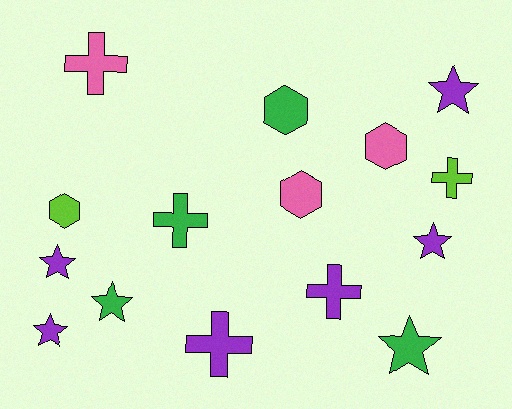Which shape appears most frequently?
Star, with 6 objects.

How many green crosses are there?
There is 1 green cross.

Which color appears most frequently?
Purple, with 6 objects.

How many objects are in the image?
There are 15 objects.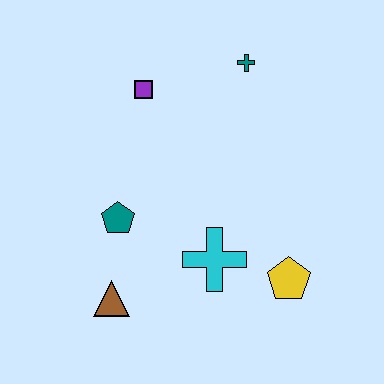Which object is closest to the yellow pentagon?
The cyan cross is closest to the yellow pentagon.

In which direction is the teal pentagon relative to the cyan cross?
The teal pentagon is to the left of the cyan cross.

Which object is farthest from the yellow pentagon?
The purple square is farthest from the yellow pentagon.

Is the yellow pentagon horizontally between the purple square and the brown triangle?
No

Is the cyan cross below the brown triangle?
No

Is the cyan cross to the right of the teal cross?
No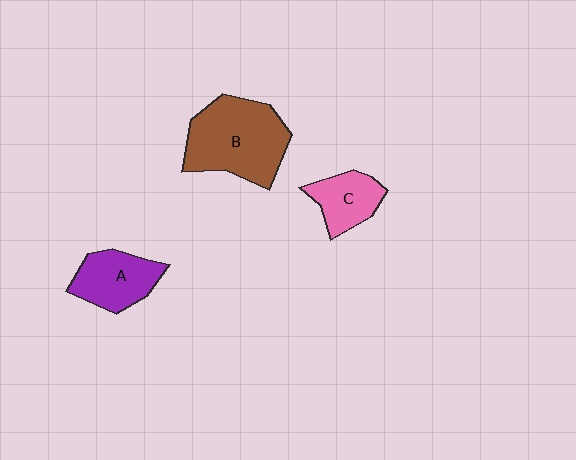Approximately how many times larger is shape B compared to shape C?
Approximately 2.1 times.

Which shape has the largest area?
Shape B (brown).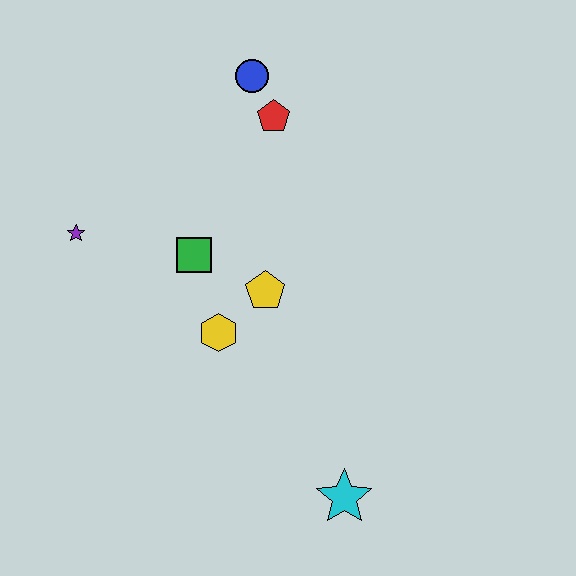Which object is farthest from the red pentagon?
The cyan star is farthest from the red pentagon.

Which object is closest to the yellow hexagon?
The yellow pentagon is closest to the yellow hexagon.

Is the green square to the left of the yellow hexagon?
Yes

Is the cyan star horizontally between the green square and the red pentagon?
No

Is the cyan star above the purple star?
No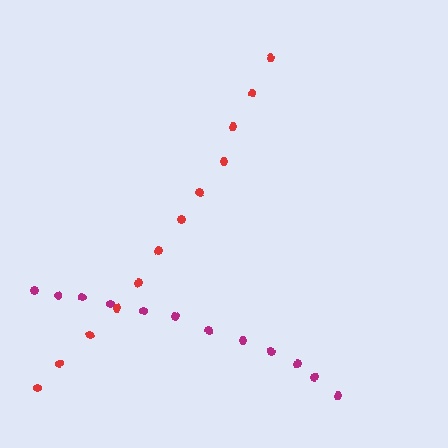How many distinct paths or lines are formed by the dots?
There are 2 distinct paths.